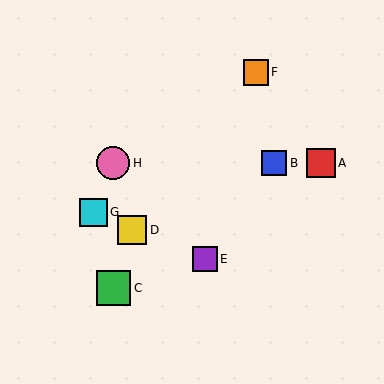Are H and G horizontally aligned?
No, H is at y≈163 and G is at y≈212.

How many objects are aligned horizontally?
3 objects (A, B, H) are aligned horizontally.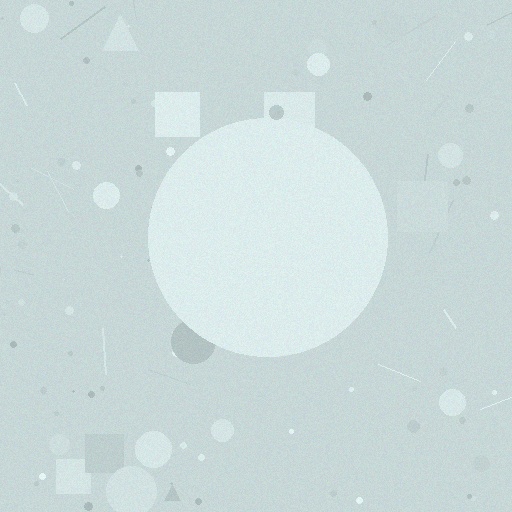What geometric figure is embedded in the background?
A circle is embedded in the background.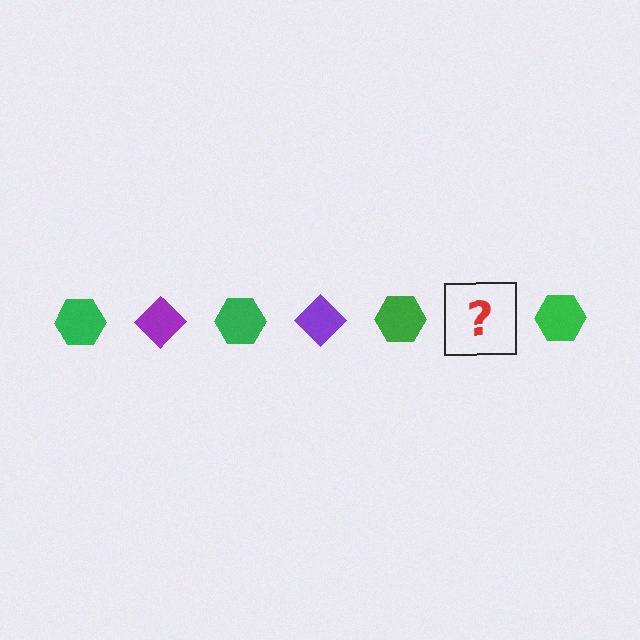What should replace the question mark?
The question mark should be replaced with a purple diamond.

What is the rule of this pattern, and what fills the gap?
The rule is that the pattern alternates between green hexagon and purple diamond. The gap should be filled with a purple diamond.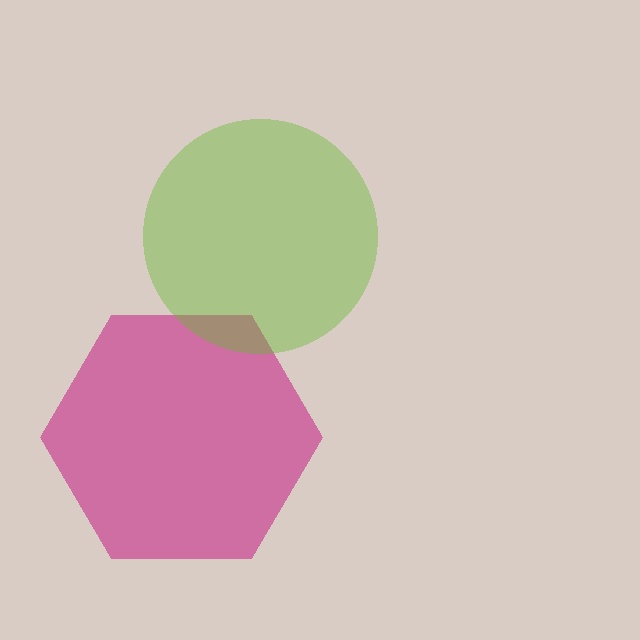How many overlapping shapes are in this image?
There are 2 overlapping shapes in the image.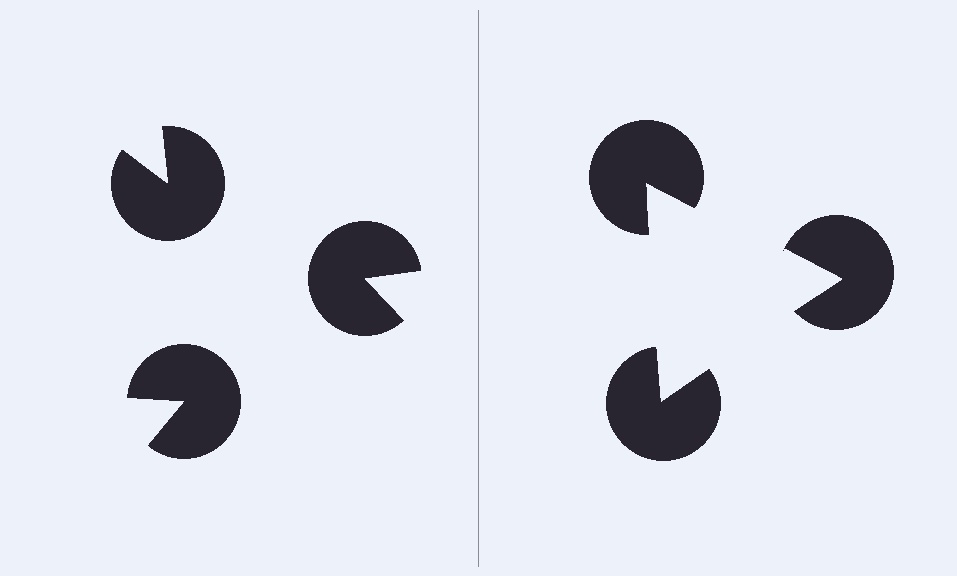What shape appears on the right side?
An illusory triangle.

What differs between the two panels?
The pac-man discs are positioned identically on both sides; only the wedge orientations differ. On the right they align to a triangle; on the left they are misaligned.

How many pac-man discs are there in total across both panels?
6 — 3 on each side.